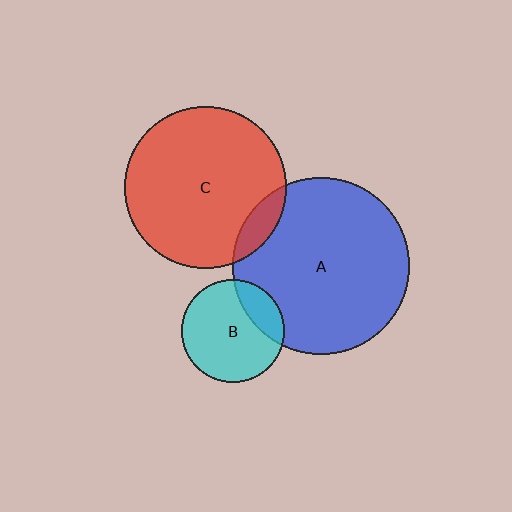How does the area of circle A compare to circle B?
Approximately 2.9 times.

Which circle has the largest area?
Circle A (blue).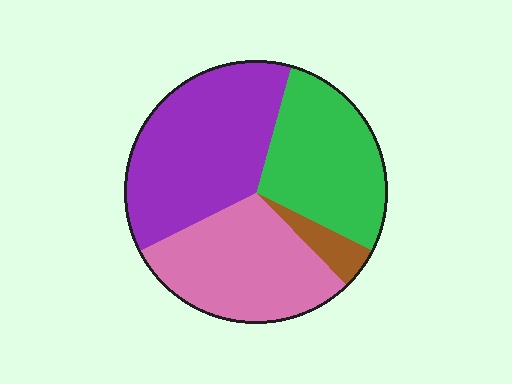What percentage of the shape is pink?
Pink takes up about one third (1/3) of the shape.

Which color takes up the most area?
Purple, at roughly 35%.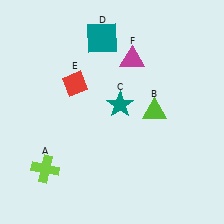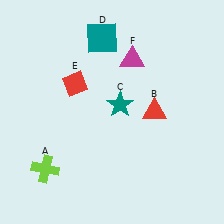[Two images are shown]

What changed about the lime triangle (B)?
In Image 1, B is lime. In Image 2, it changed to red.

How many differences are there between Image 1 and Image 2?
There is 1 difference between the two images.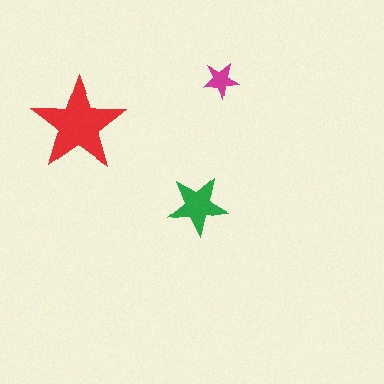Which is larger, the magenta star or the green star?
The green one.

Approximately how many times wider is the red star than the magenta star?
About 2.5 times wider.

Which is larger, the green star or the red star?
The red one.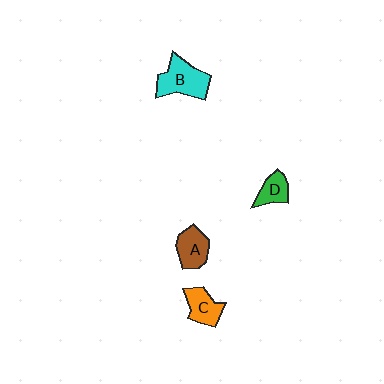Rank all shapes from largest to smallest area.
From largest to smallest: B (cyan), A (brown), C (orange), D (green).